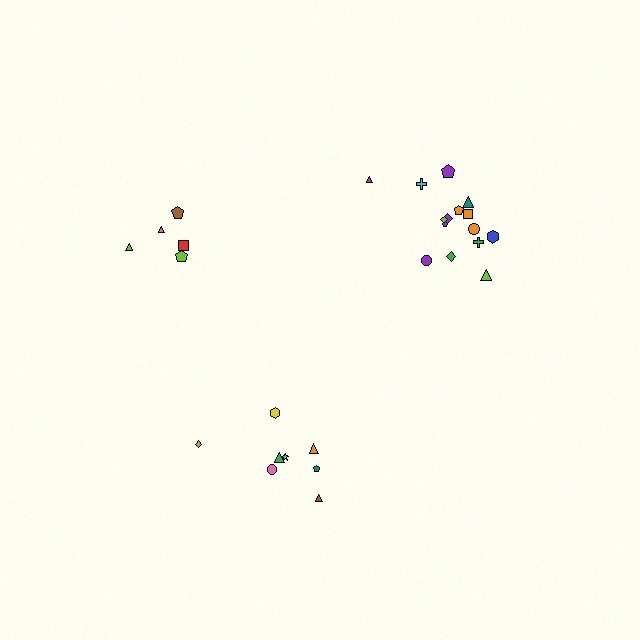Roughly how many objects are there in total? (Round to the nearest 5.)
Roughly 30 objects in total.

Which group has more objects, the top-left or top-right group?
The top-right group.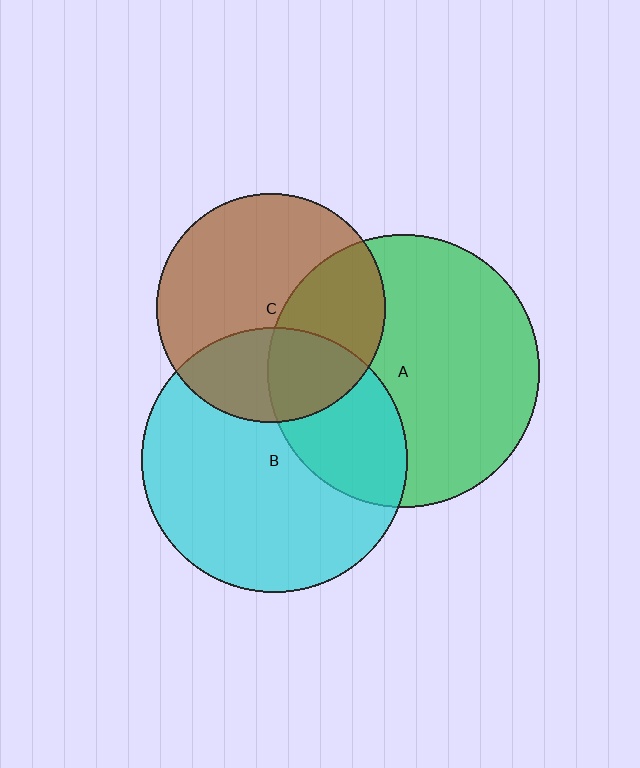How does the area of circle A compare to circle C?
Approximately 1.4 times.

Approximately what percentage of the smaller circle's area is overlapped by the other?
Approximately 30%.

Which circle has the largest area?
Circle A (green).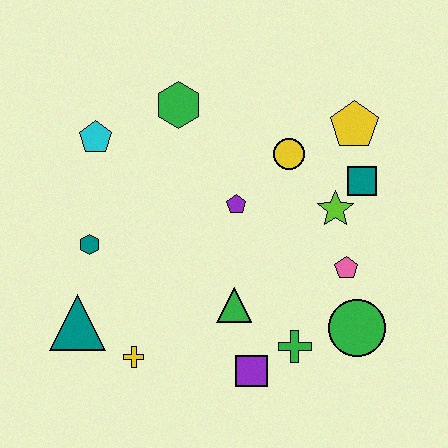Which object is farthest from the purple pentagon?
The teal triangle is farthest from the purple pentagon.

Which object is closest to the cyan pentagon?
The green hexagon is closest to the cyan pentagon.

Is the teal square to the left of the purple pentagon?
No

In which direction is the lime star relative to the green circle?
The lime star is above the green circle.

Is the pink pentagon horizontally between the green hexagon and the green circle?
Yes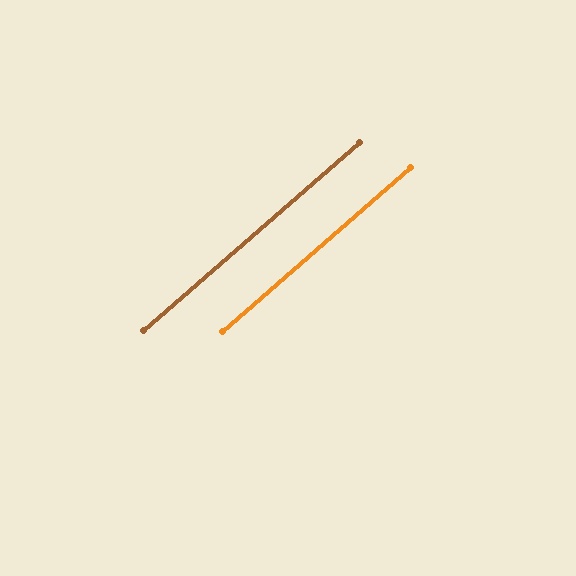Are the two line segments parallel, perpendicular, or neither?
Parallel — their directions differ by only 0.1°.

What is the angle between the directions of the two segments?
Approximately 0 degrees.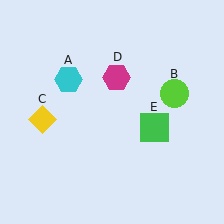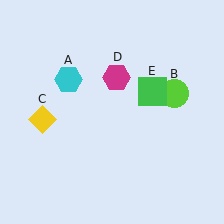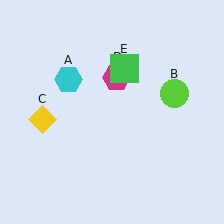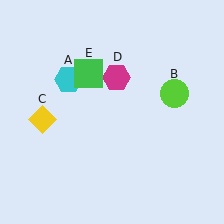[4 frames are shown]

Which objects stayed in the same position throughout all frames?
Cyan hexagon (object A) and lime circle (object B) and yellow diamond (object C) and magenta hexagon (object D) remained stationary.